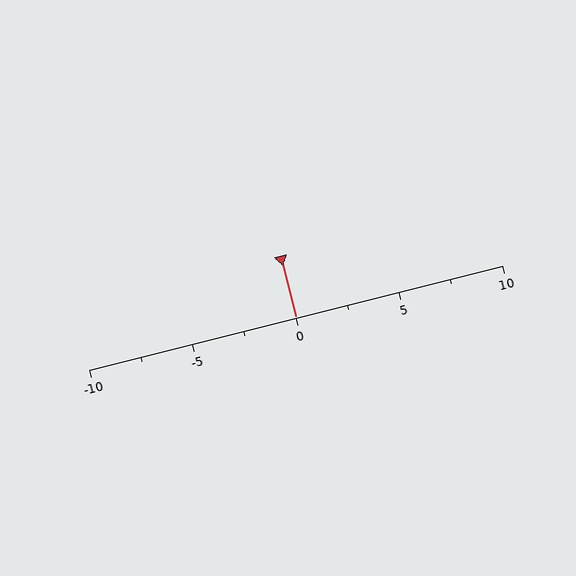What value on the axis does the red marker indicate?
The marker indicates approximately 0.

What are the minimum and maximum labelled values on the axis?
The axis runs from -10 to 10.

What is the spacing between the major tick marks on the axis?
The major ticks are spaced 5 apart.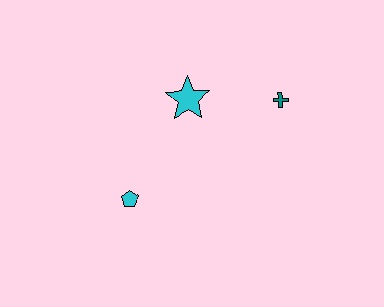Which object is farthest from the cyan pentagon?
The teal cross is farthest from the cyan pentagon.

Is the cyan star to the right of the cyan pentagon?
Yes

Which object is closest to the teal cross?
The cyan star is closest to the teal cross.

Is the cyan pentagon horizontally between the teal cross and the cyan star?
No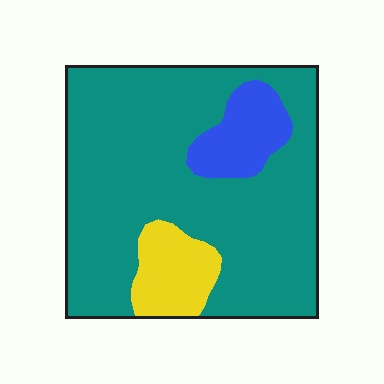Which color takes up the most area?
Teal, at roughly 80%.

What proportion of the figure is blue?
Blue covers about 10% of the figure.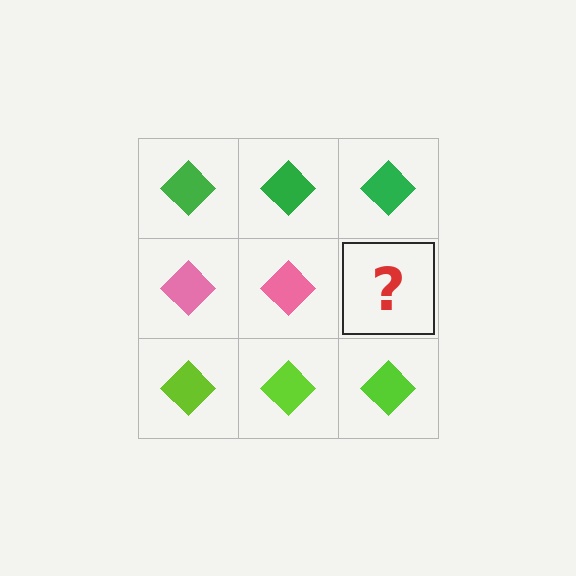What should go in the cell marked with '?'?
The missing cell should contain a pink diamond.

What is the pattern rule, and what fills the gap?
The rule is that each row has a consistent color. The gap should be filled with a pink diamond.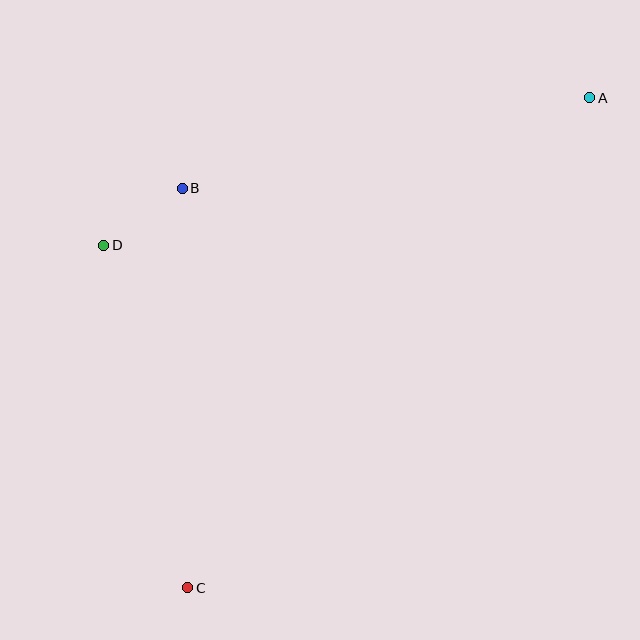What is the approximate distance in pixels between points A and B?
The distance between A and B is approximately 417 pixels.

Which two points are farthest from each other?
Points A and C are farthest from each other.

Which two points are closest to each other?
Points B and D are closest to each other.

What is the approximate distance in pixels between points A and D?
The distance between A and D is approximately 508 pixels.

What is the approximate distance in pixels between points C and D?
The distance between C and D is approximately 352 pixels.